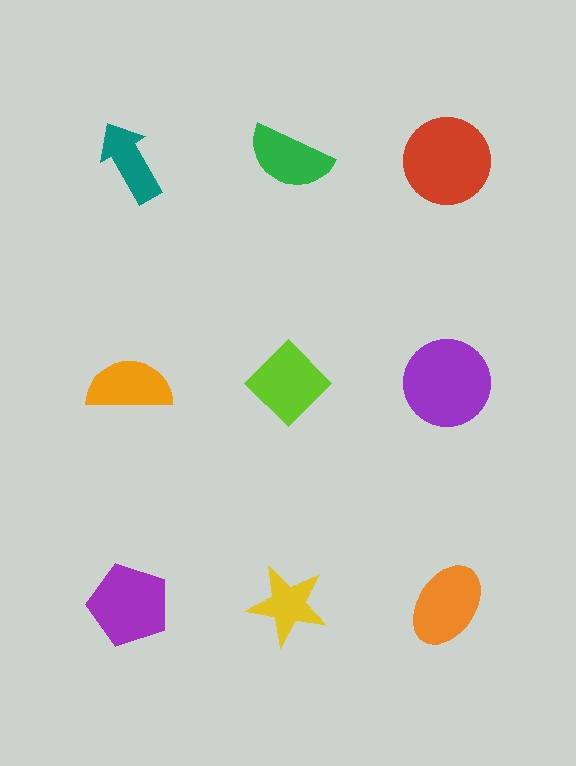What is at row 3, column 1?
A purple pentagon.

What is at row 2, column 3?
A purple circle.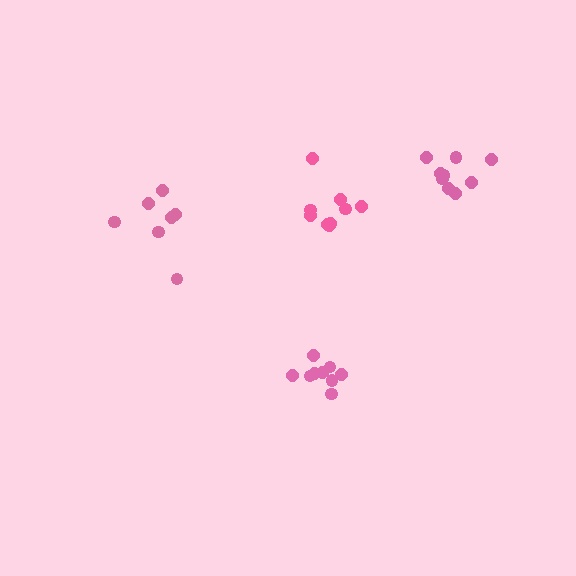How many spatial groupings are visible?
There are 4 spatial groupings.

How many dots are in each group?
Group 1: 9 dots, Group 2: 9 dots, Group 3: 9 dots, Group 4: 7 dots (34 total).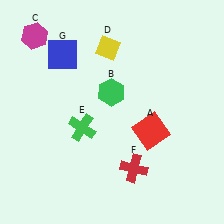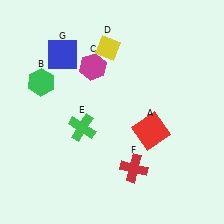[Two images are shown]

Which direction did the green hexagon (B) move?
The green hexagon (B) moved left.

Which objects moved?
The objects that moved are: the green hexagon (B), the magenta hexagon (C).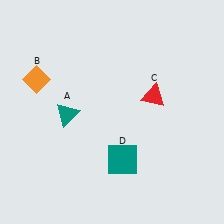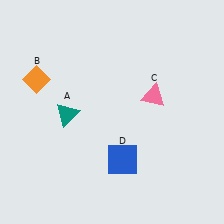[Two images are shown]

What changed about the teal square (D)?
In Image 1, D is teal. In Image 2, it changed to blue.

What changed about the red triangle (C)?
In Image 1, C is red. In Image 2, it changed to pink.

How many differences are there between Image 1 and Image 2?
There are 2 differences between the two images.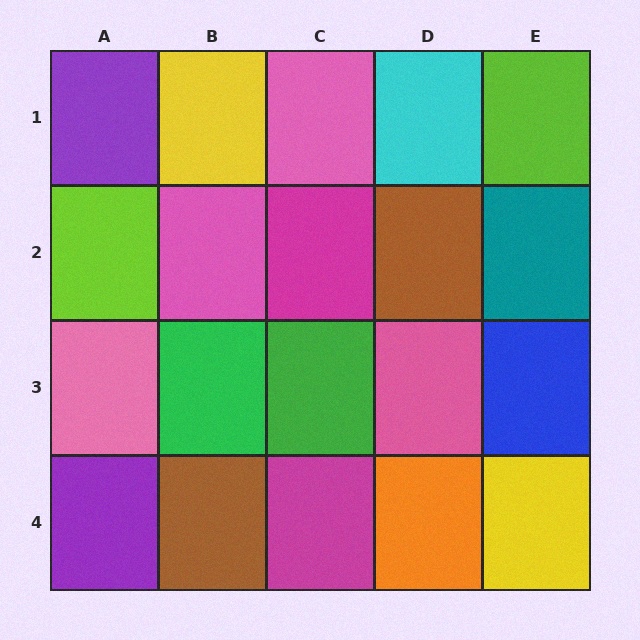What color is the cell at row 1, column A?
Purple.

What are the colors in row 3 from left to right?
Pink, green, green, pink, blue.